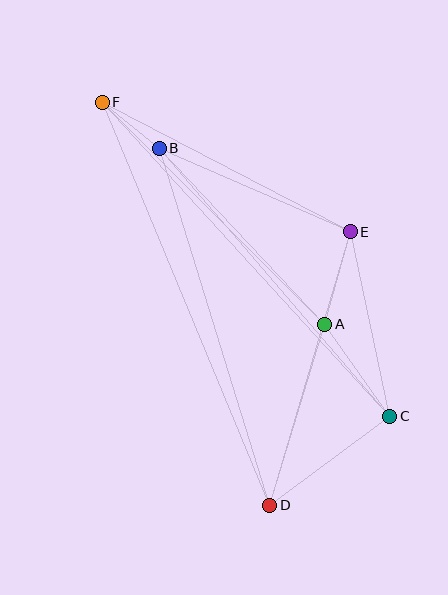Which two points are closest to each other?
Points B and F are closest to each other.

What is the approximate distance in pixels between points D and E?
The distance between D and E is approximately 285 pixels.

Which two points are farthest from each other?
Points D and F are farthest from each other.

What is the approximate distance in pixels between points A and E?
The distance between A and E is approximately 96 pixels.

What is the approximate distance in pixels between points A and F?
The distance between A and F is approximately 314 pixels.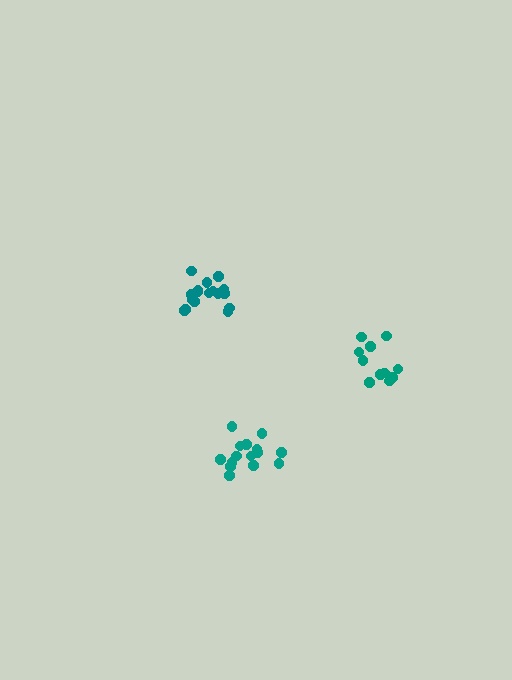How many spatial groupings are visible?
There are 3 spatial groupings.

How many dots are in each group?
Group 1: 11 dots, Group 2: 17 dots, Group 3: 15 dots (43 total).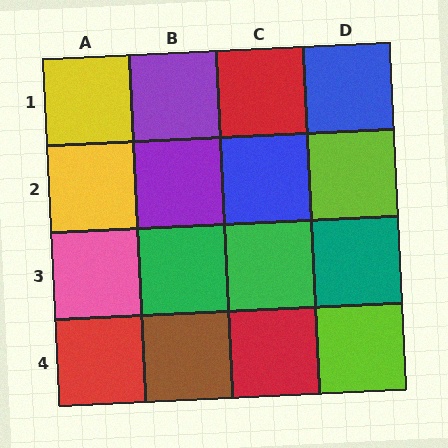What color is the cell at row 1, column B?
Purple.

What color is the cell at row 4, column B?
Brown.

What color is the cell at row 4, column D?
Lime.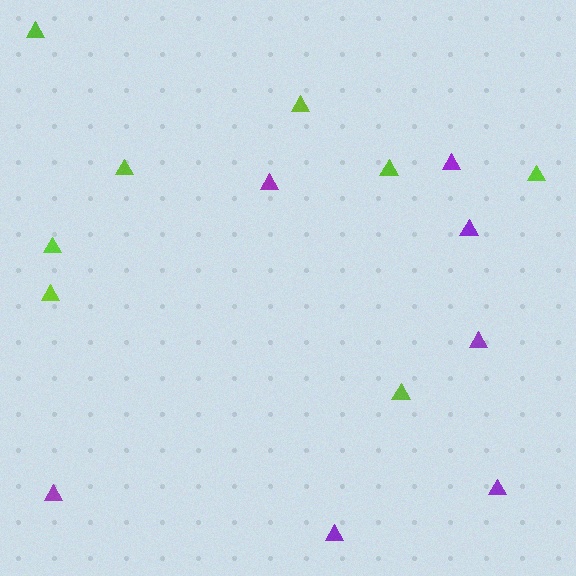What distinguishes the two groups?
There are 2 groups: one group of lime triangles (8) and one group of purple triangles (7).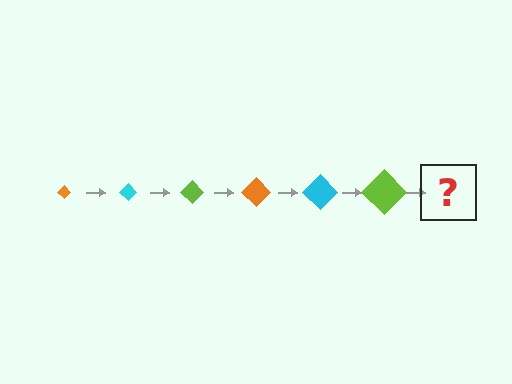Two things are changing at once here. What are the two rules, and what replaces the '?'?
The two rules are that the diamond grows larger each step and the color cycles through orange, cyan, and lime. The '?' should be an orange diamond, larger than the previous one.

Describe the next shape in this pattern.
It should be an orange diamond, larger than the previous one.